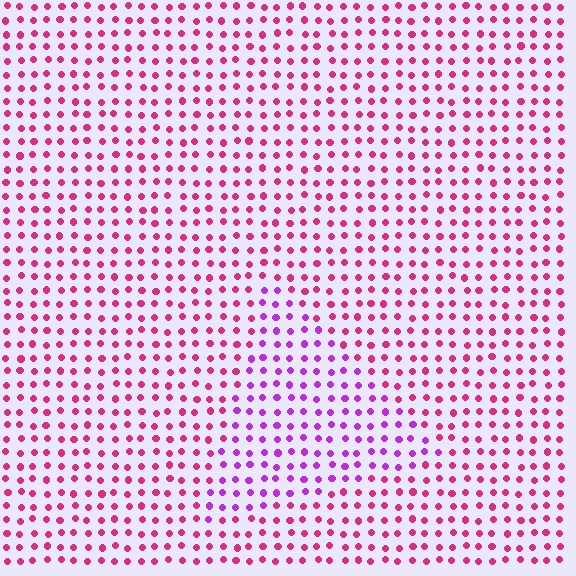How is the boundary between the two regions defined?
The boundary is defined purely by a slight shift in hue (about 38 degrees). Spacing, size, and orientation are identical on both sides.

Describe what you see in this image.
The image is filled with small magenta elements in a uniform arrangement. A triangle-shaped region is visible where the elements are tinted to a slightly different hue, forming a subtle color boundary.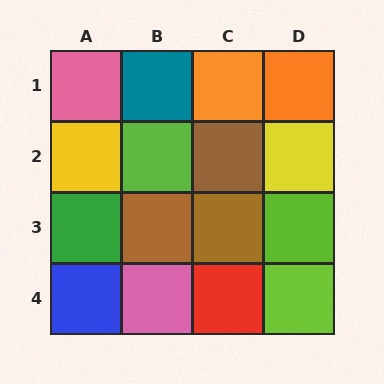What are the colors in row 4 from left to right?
Blue, pink, red, lime.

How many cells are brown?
3 cells are brown.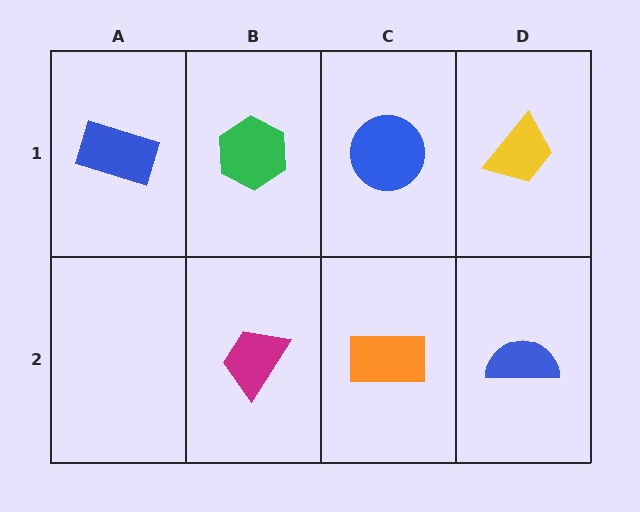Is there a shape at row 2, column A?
No, that cell is empty.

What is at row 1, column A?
A blue rectangle.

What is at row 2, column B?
A magenta trapezoid.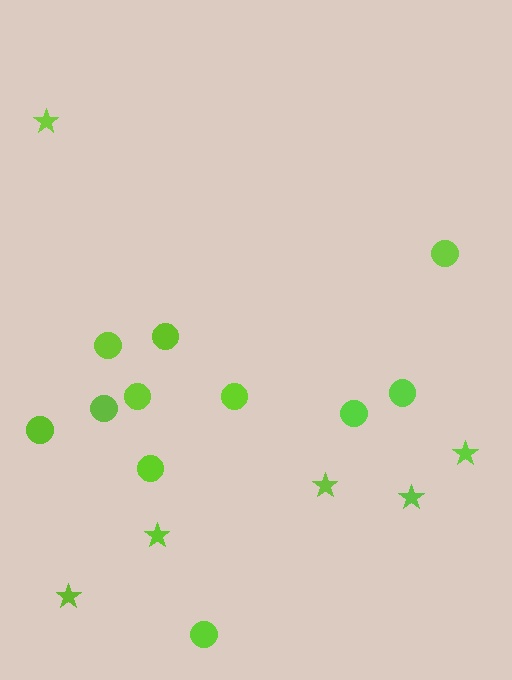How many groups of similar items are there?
There are 2 groups: one group of stars (6) and one group of circles (11).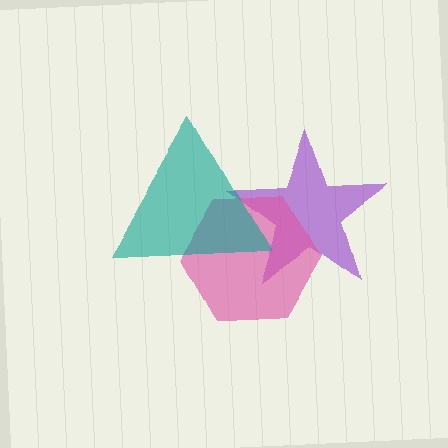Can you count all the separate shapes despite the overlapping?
Yes, there are 3 separate shapes.